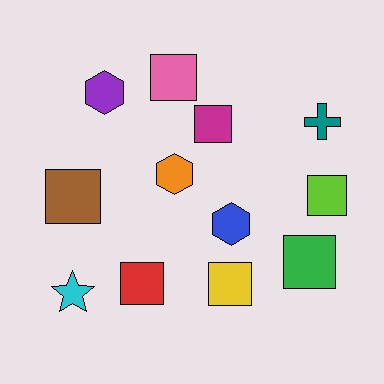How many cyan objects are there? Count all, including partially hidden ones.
There is 1 cyan object.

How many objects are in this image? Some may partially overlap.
There are 12 objects.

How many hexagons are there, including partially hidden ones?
There are 3 hexagons.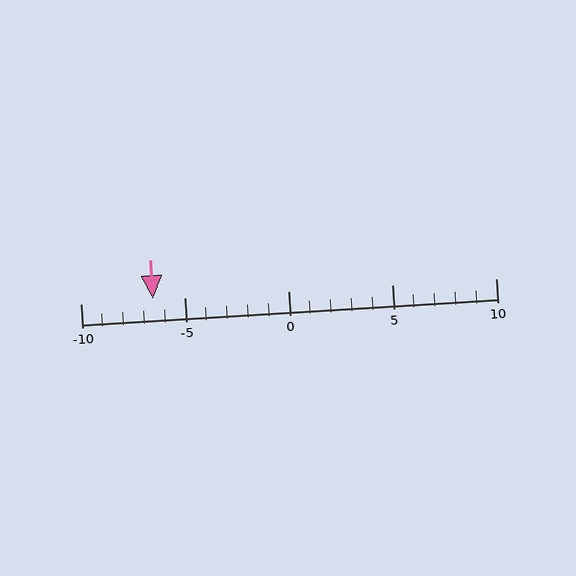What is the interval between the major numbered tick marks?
The major tick marks are spaced 5 units apart.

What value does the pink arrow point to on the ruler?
The pink arrow points to approximately -6.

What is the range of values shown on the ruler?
The ruler shows values from -10 to 10.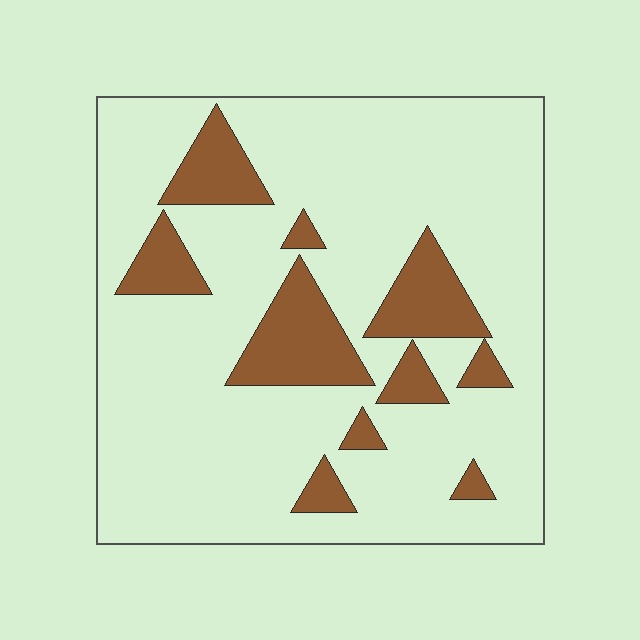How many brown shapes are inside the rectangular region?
10.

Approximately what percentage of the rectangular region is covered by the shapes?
Approximately 20%.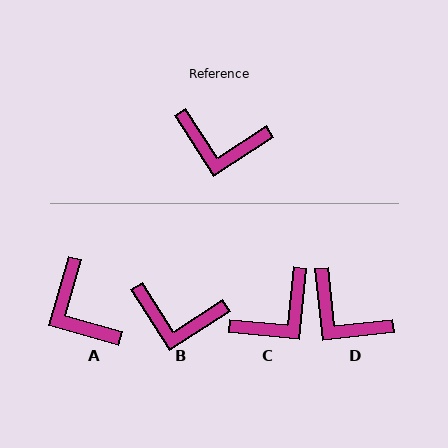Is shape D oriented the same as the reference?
No, it is off by about 27 degrees.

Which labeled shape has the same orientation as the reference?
B.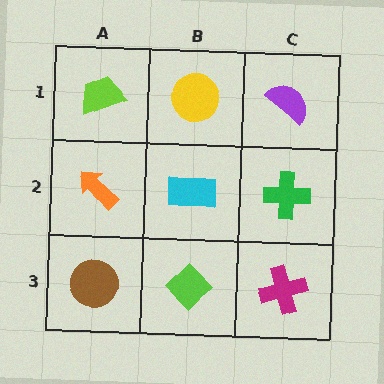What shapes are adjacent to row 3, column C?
A green cross (row 2, column C), a lime diamond (row 3, column B).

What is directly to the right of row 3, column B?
A magenta cross.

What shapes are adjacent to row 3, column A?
An orange arrow (row 2, column A), a lime diamond (row 3, column B).